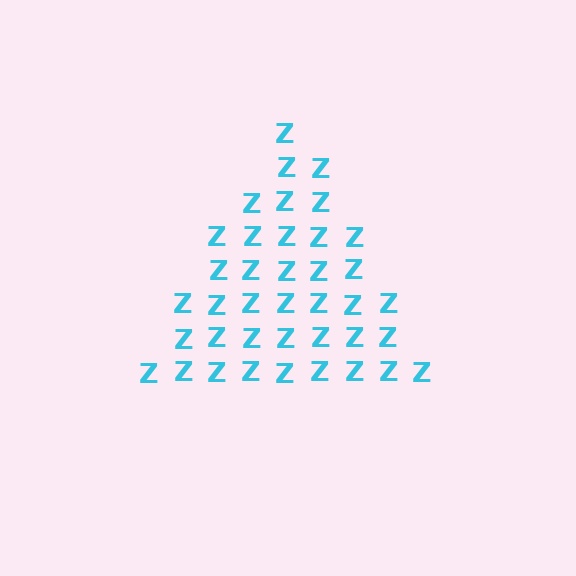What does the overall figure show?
The overall figure shows a triangle.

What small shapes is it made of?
It is made of small letter Z's.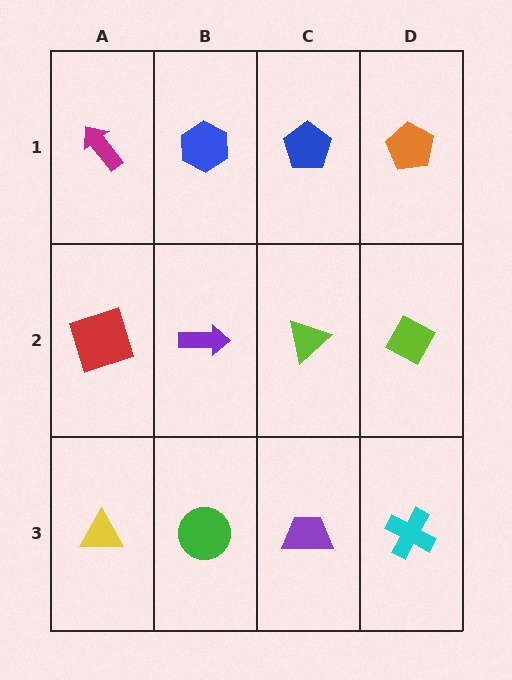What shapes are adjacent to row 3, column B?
A purple arrow (row 2, column B), a yellow triangle (row 3, column A), a purple trapezoid (row 3, column C).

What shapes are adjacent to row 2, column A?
A magenta arrow (row 1, column A), a yellow triangle (row 3, column A), a purple arrow (row 2, column B).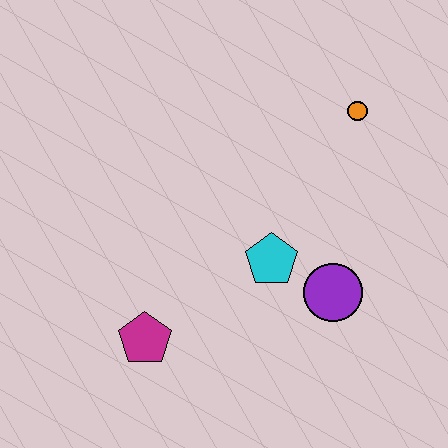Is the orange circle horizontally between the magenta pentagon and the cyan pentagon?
No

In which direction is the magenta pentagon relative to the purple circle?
The magenta pentagon is to the left of the purple circle.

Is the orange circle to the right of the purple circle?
Yes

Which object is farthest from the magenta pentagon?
The orange circle is farthest from the magenta pentagon.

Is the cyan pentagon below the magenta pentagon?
No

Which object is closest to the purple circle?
The cyan pentagon is closest to the purple circle.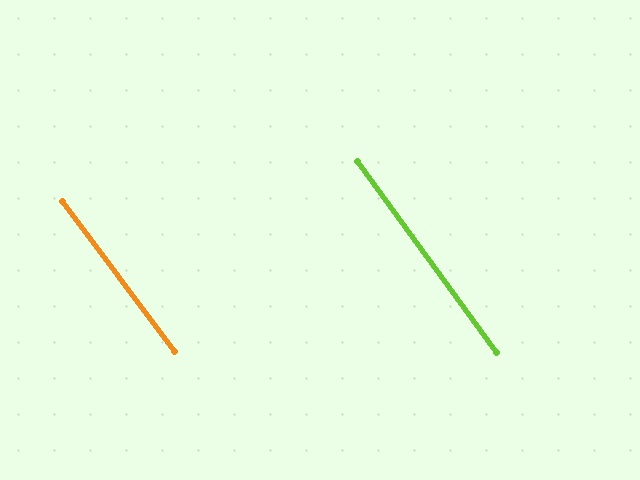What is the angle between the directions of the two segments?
Approximately 0 degrees.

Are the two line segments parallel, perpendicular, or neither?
Parallel — their directions differ by only 0.3°.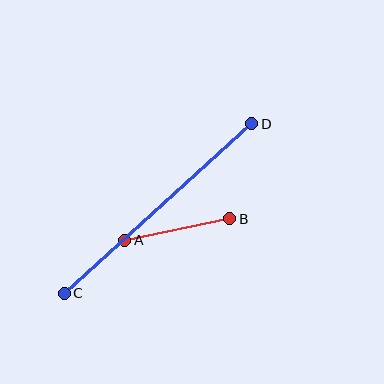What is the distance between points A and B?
The distance is approximately 107 pixels.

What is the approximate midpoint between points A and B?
The midpoint is at approximately (177, 230) pixels.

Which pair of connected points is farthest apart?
Points C and D are farthest apart.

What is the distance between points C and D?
The distance is approximately 253 pixels.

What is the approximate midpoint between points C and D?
The midpoint is at approximately (158, 208) pixels.